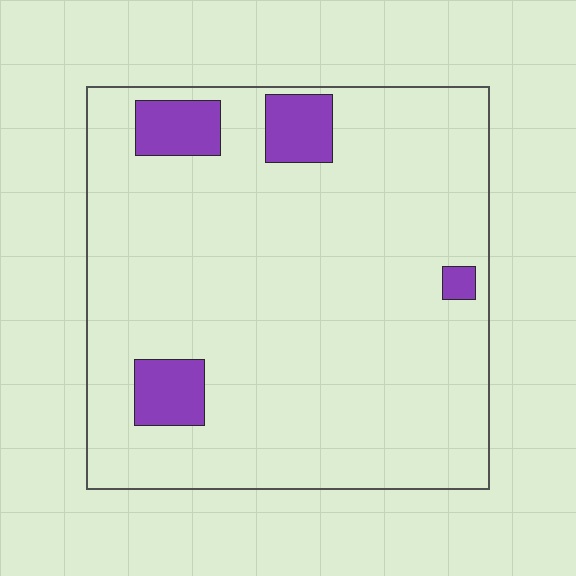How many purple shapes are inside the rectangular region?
4.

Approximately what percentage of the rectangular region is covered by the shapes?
Approximately 10%.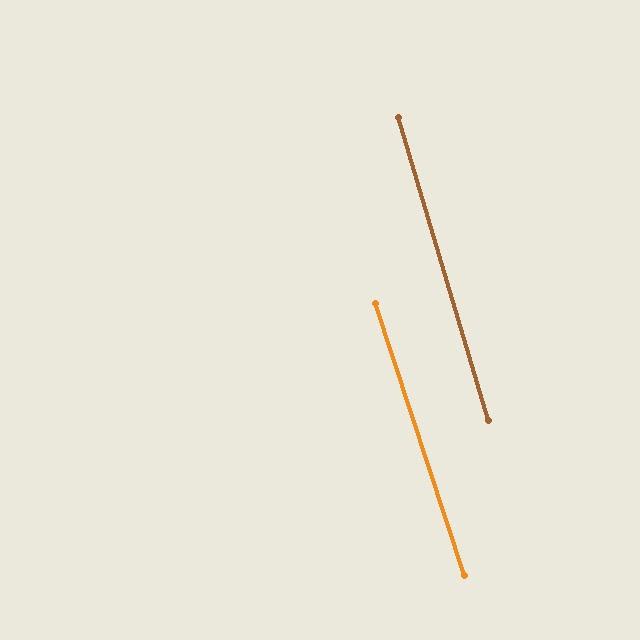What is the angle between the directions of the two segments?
Approximately 2 degrees.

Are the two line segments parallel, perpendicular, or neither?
Parallel — their directions differ by only 1.7°.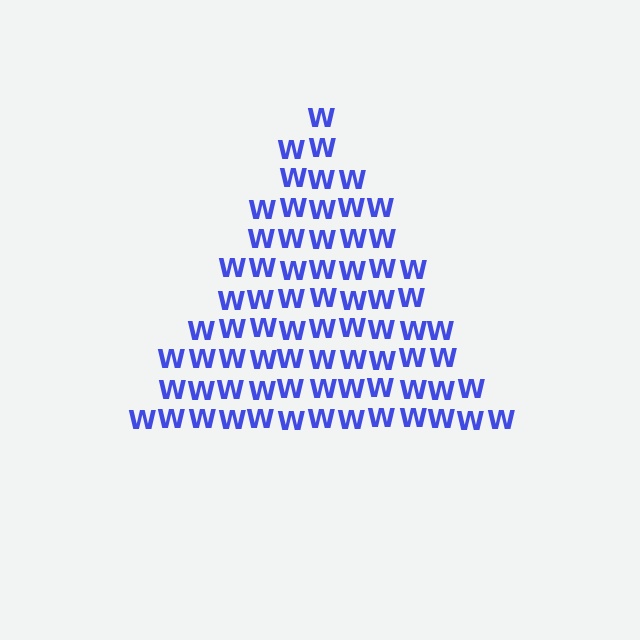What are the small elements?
The small elements are letter W's.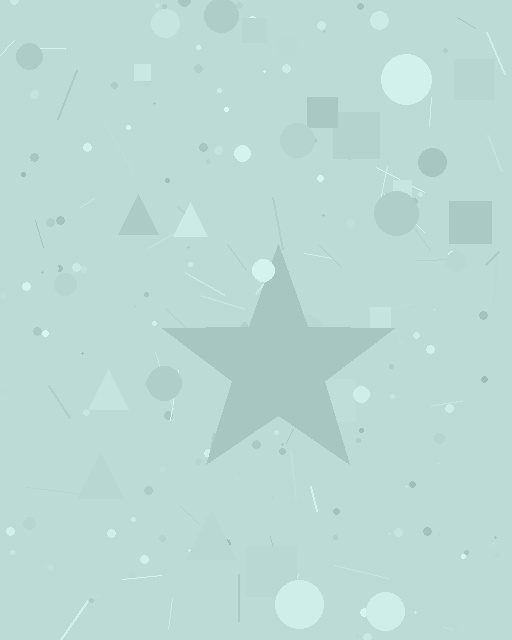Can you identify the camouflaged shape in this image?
The camouflaged shape is a star.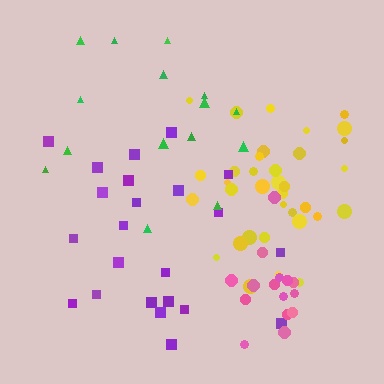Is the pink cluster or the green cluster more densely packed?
Pink.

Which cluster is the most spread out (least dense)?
Green.